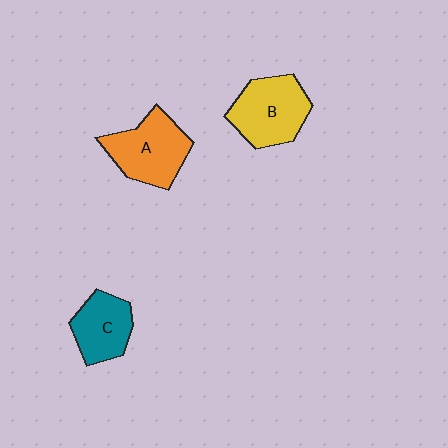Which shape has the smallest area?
Shape C (teal).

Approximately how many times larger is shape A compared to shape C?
Approximately 1.3 times.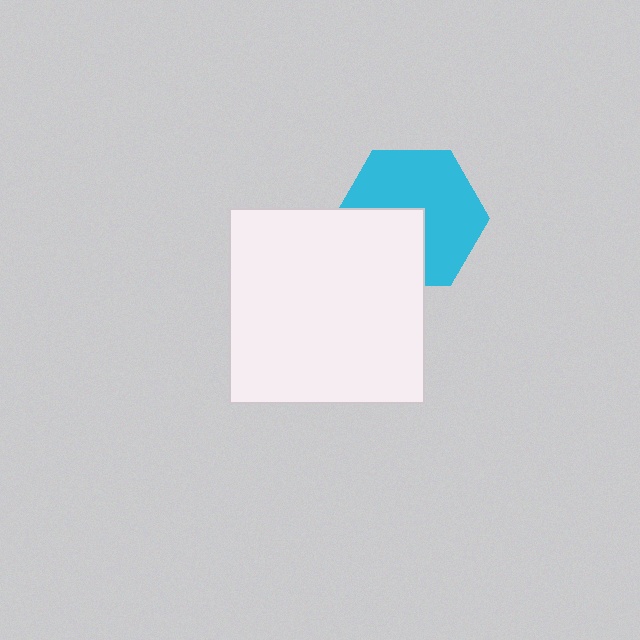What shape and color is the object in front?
The object in front is a white square.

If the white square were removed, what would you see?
You would see the complete cyan hexagon.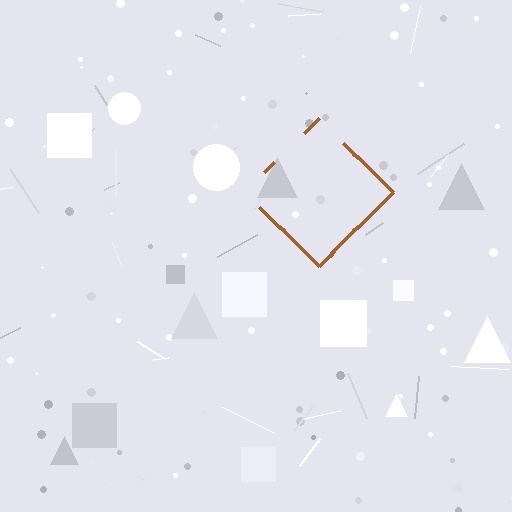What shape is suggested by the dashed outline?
The dashed outline suggests a diamond.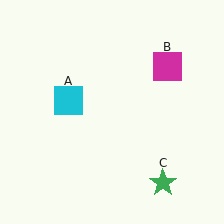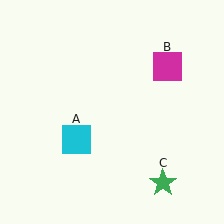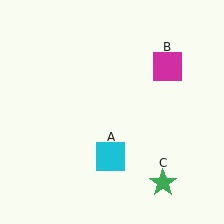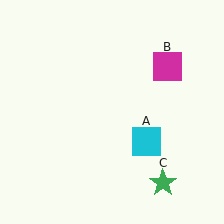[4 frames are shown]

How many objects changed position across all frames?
1 object changed position: cyan square (object A).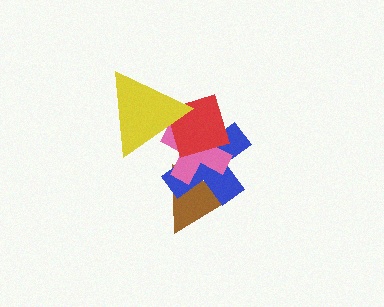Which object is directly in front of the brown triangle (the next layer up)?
The blue cross is directly in front of the brown triangle.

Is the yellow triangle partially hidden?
No, no other shape covers it.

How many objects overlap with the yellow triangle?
3 objects overlap with the yellow triangle.